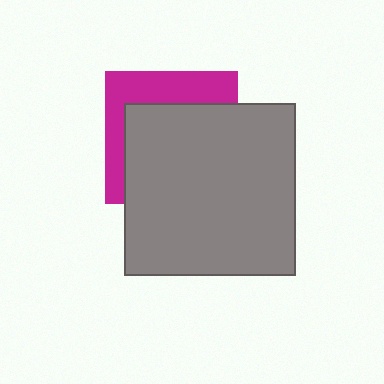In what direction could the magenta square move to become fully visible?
The magenta square could move toward the upper-left. That would shift it out from behind the gray square entirely.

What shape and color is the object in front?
The object in front is a gray square.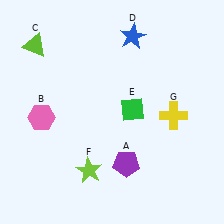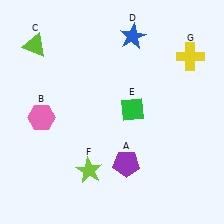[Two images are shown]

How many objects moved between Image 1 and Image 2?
1 object moved between the two images.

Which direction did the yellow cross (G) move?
The yellow cross (G) moved up.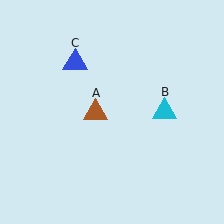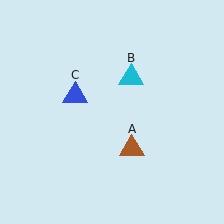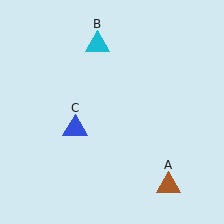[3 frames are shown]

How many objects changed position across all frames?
3 objects changed position: brown triangle (object A), cyan triangle (object B), blue triangle (object C).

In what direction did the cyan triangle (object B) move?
The cyan triangle (object B) moved up and to the left.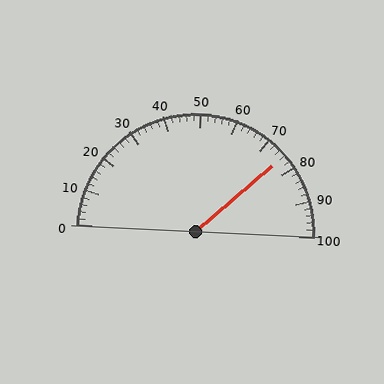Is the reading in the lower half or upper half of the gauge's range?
The reading is in the upper half of the range (0 to 100).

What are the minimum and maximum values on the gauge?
The gauge ranges from 0 to 100.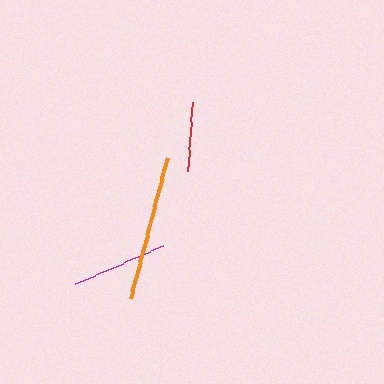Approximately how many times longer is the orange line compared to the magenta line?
The orange line is approximately 1.5 times the length of the magenta line.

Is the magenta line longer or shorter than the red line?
The magenta line is longer than the red line.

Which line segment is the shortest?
The red line is the shortest at approximately 69 pixels.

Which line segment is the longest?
The orange line is the longest at approximately 146 pixels.